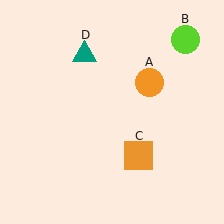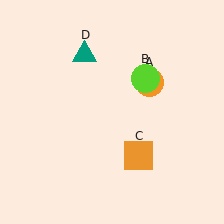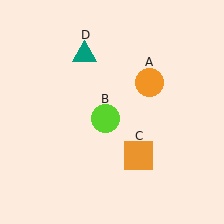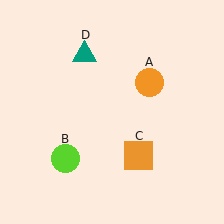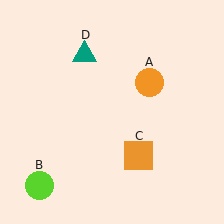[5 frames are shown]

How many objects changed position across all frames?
1 object changed position: lime circle (object B).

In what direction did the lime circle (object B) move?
The lime circle (object B) moved down and to the left.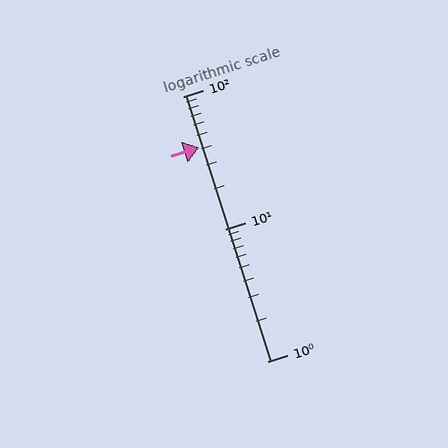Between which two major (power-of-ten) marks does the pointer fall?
The pointer is between 10 and 100.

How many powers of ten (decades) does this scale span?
The scale spans 2 decades, from 1 to 100.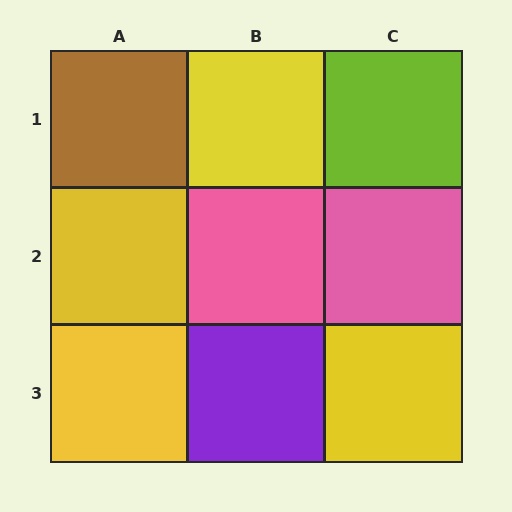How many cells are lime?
1 cell is lime.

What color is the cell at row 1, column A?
Brown.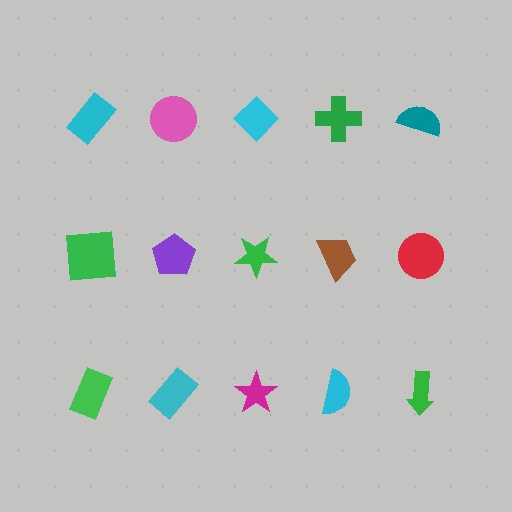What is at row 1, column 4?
A green cross.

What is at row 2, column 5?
A red circle.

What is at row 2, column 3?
A green star.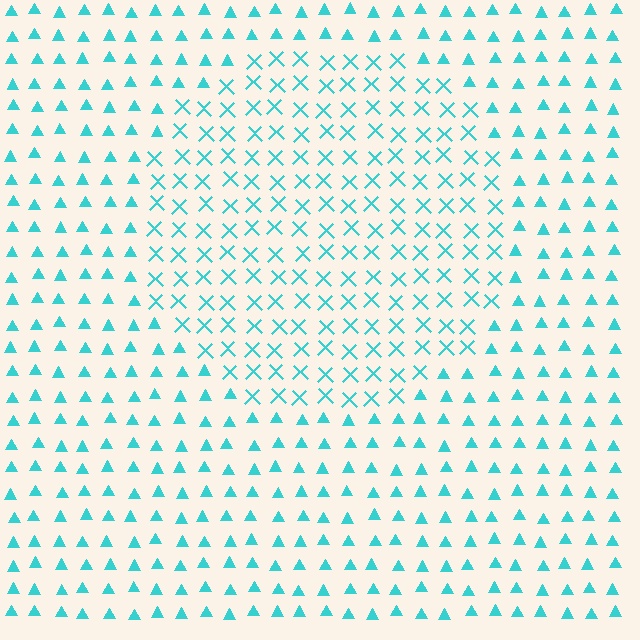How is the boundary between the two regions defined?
The boundary is defined by a change in element shape: X marks inside vs. triangles outside. All elements share the same color and spacing.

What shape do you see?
I see a circle.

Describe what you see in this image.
The image is filled with small cyan elements arranged in a uniform grid. A circle-shaped region contains X marks, while the surrounding area contains triangles. The boundary is defined purely by the change in element shape.